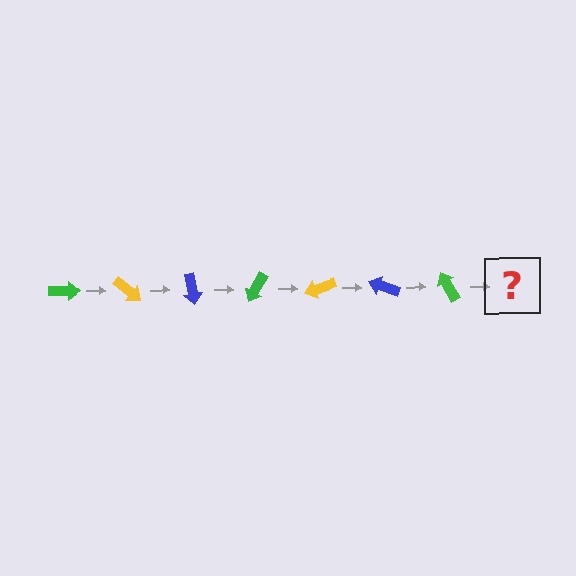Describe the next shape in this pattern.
It should be a yellow arrow, rotated 280 degrees from the start.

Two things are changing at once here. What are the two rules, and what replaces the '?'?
The two rules are that it rotates 40 degrees each step and the color cycles through green, yellow, and blue. The '?' should be a yellow arrow, rotated 280 degrees from the start.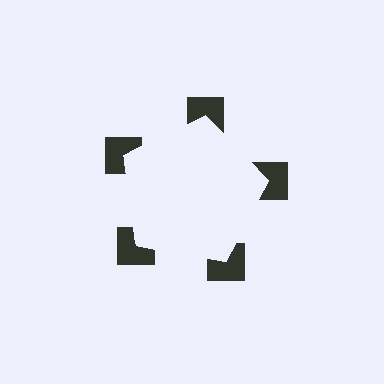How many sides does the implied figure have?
5 sides.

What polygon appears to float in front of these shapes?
An illusory pentagon — its edges are inferred from the aligned wedge cuts in the notched squares, not physically drawn.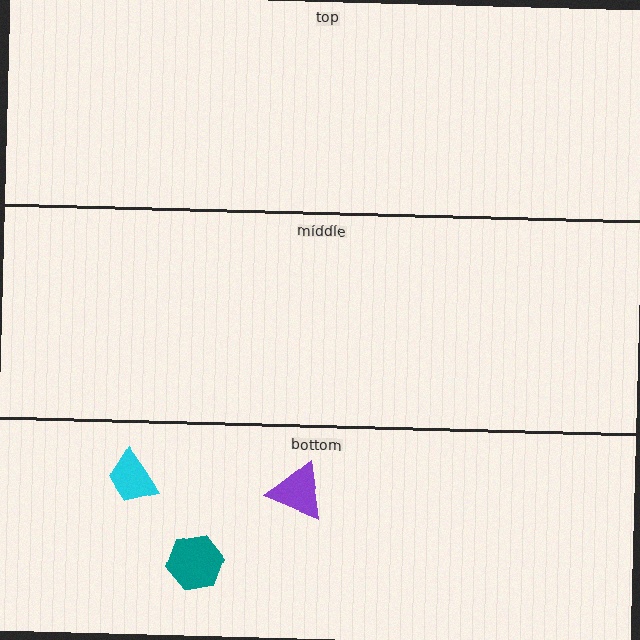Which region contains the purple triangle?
The bottom region.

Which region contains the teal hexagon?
The bottom region.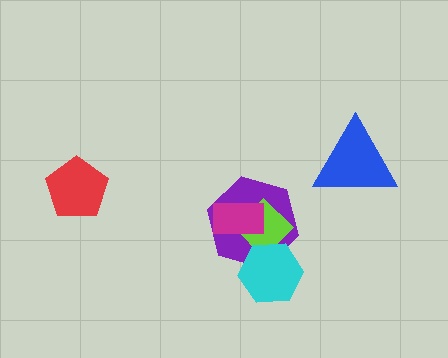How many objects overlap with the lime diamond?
3 objects overlap with the lime diamond.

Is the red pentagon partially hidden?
No, no other shape covers it.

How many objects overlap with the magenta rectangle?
2 objects overlap with the magenta rectangle.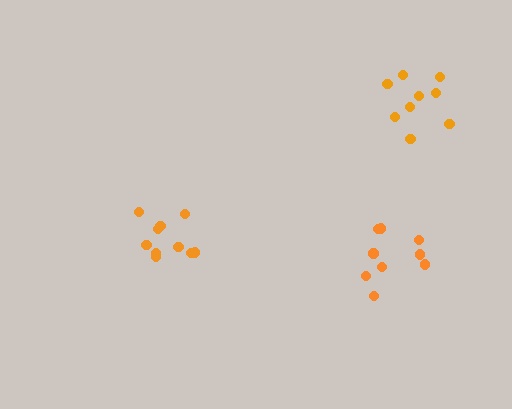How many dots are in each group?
Group 1: 10 dots, Group 2: 9 dots, Group 3: 9 dots (28 total).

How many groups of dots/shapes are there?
There are 3 groups.